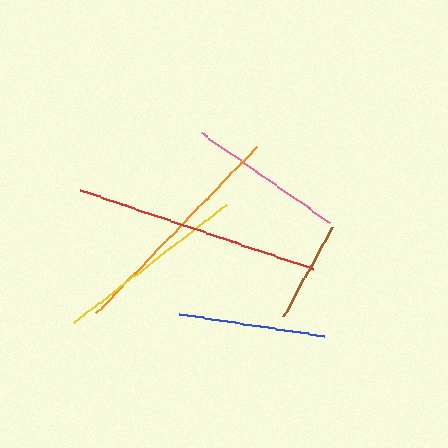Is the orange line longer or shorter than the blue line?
The orange line is longer than the blue line.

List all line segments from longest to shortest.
From longest to shortest: red, orange, yellow, pink, blue, brown.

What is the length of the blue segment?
The blue segment is approximately 146 pixels long.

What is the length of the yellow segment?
The yellow segment is approximately 193 pixels long.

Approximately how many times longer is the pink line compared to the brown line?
The pink line is approximately 1.6 times the length of the brown line.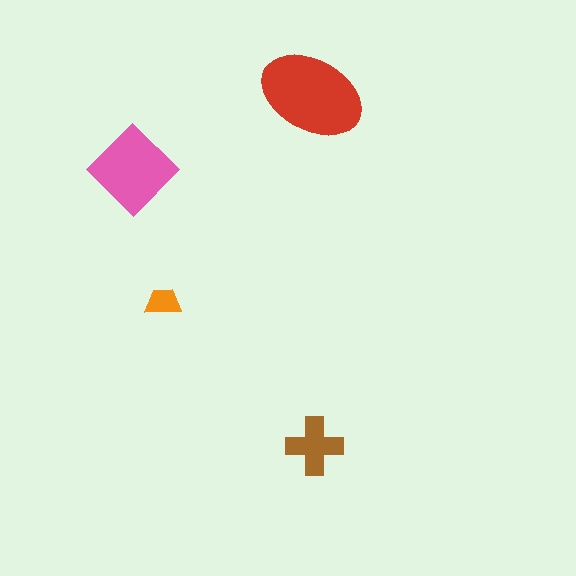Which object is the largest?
The red ellipse.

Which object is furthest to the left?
The pink diamond is leftmost.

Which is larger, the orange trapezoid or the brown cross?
The brown cross.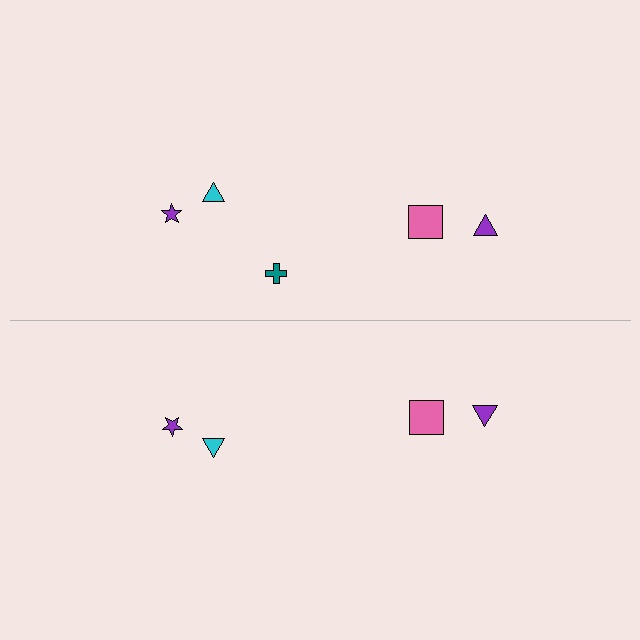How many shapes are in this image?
There are 9 shapes in this image.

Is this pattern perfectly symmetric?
No, the pattern is not perfectly symmetric. A teal cross is missing from the bottom side.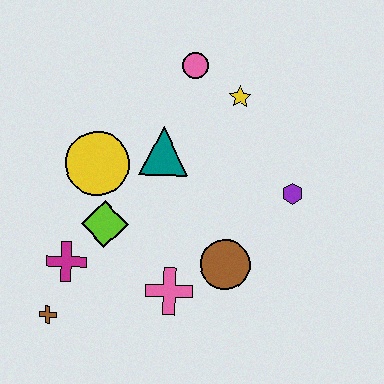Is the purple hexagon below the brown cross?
No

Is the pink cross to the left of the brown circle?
Yes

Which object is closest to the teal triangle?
The yellow circle is closest to the teal triangle.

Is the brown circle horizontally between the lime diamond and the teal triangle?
No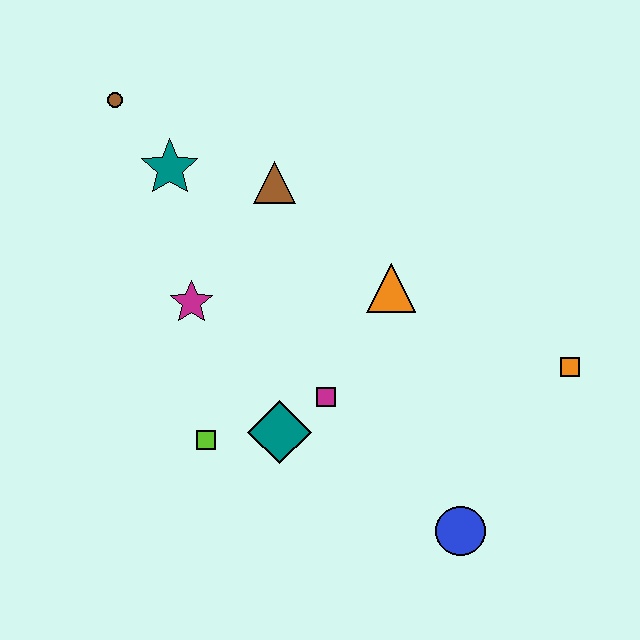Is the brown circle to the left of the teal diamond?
Yes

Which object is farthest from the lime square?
The orange square is farthest from the lime square.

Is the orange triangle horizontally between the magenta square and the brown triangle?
No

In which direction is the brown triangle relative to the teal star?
The brown triangle is to the right of the teal star.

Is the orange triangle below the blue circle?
No